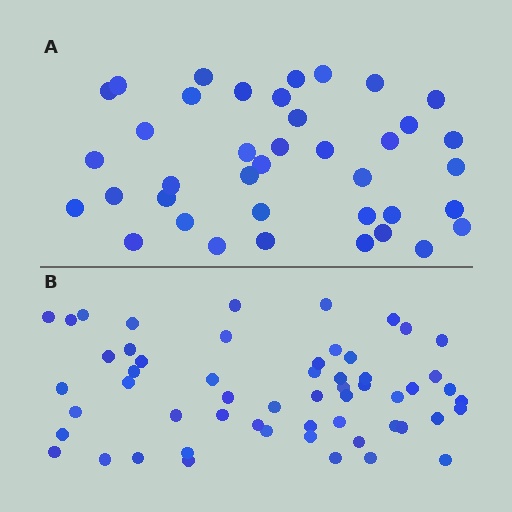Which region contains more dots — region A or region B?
Region B (the bottom region) has more dots.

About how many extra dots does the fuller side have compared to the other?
Region B has approximately 15 more dots than region A.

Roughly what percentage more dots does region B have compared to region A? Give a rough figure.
About 45% more.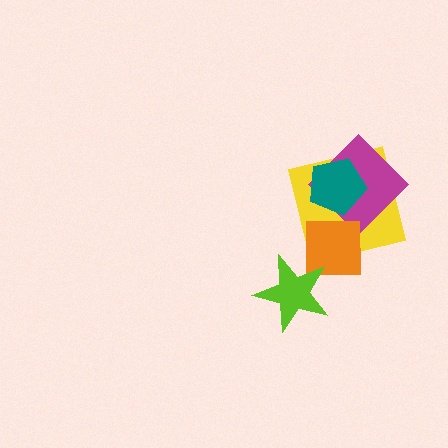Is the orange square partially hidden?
Yes, it is partially covered by another shape.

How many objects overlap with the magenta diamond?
3 objects overlap with the magenta diamond.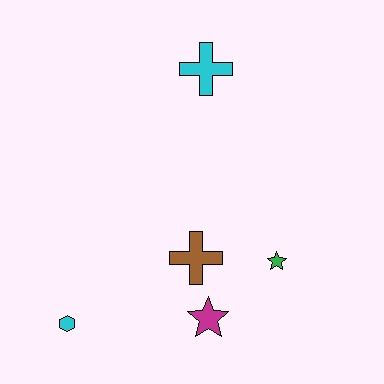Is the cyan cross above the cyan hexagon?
Yes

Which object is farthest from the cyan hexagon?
The cyan cross is farthest from the cyan hexagon.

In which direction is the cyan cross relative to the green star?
The cyan cross is above the green star.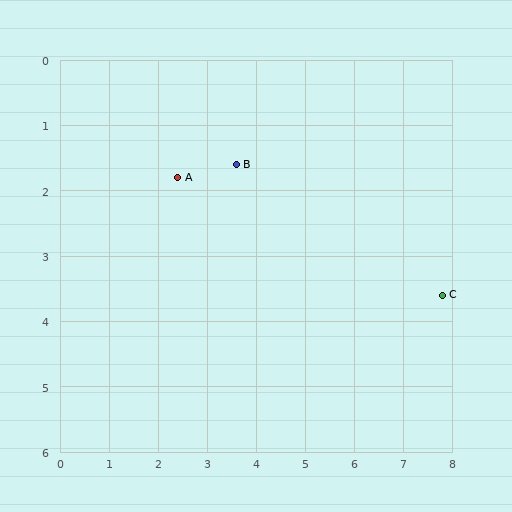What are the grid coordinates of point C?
Point C is at approximately (7.8, 3.6).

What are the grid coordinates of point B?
Point B is at approximately (3.6, 1.6).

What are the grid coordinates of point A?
Point A is at approximately (2.4, 1.8).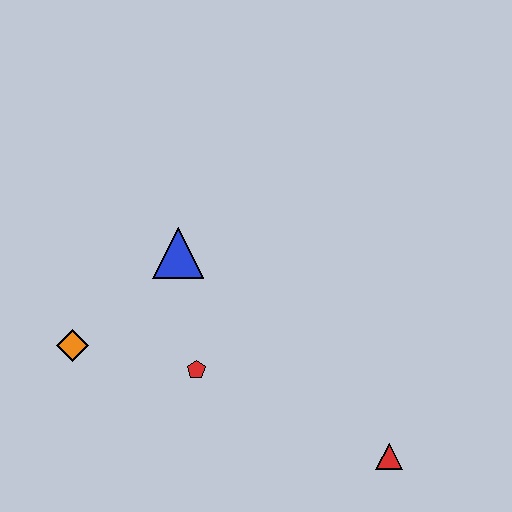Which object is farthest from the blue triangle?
The red triangle is farthest from the blue triangle.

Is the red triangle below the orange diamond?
Yes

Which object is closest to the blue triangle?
The red pentagon is closest to the blue triangle.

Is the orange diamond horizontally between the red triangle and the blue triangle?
No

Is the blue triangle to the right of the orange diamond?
Yes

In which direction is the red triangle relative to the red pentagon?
The red triangle is to the right of the red pentagon.